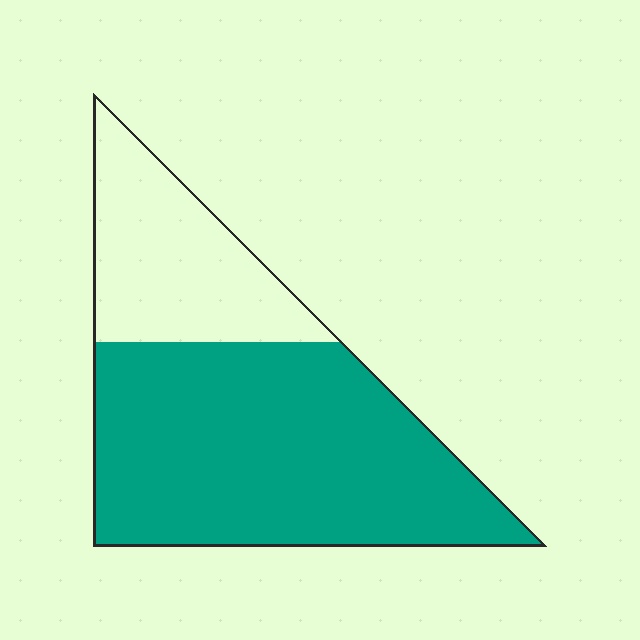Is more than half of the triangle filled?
Yes.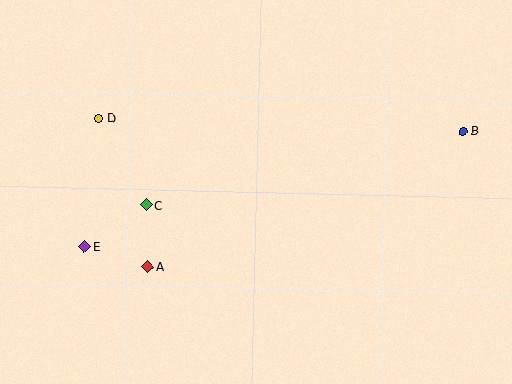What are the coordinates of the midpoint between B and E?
The midpoint between B and E is at (274, 189).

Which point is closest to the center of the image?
Point C at (146, 205) is closest to the center.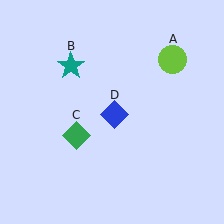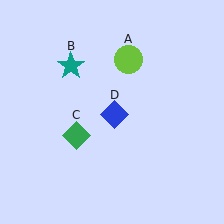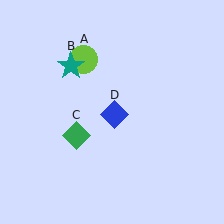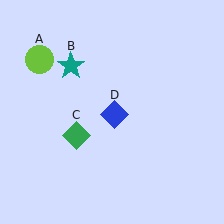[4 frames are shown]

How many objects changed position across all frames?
1 object changed position: lime circle (object A).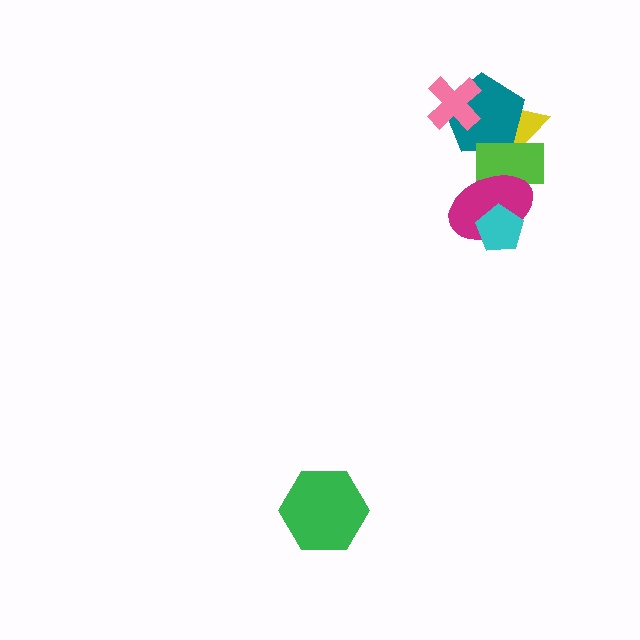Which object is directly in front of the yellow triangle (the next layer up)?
The teal pentagon is directly in front of the yellow triangle.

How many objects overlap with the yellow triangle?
2 objects overlap with the yellow triangle.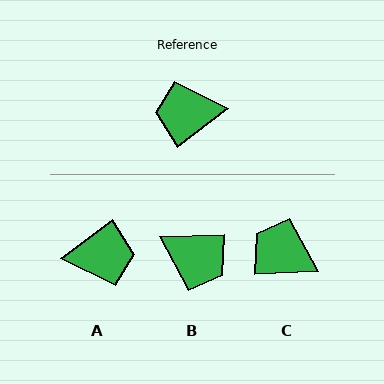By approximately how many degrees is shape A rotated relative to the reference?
Approximately 180 degrees clockwise.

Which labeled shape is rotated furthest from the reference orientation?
A, about 180 degrees away.